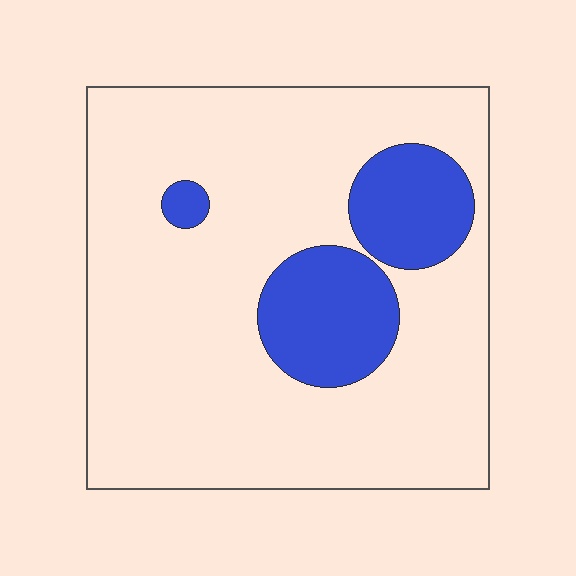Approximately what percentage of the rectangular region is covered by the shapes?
Approximately 20%.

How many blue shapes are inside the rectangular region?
3.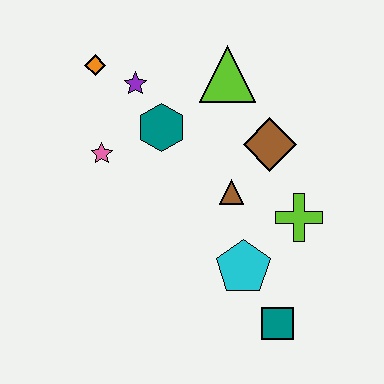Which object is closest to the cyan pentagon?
The teal square is closest to the cyan pentagon.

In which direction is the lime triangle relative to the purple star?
The lime triangle is to the right of the purple star.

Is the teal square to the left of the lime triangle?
No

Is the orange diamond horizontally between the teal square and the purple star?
No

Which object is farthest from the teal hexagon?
The teal square is farthest from the teal hexagon.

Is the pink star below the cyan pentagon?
No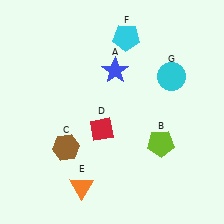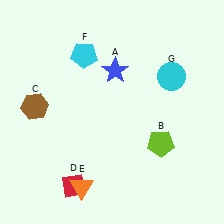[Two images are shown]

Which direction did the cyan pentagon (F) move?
The cyan pentagon (F) moved left.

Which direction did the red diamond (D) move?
The red diamond (D) moved down.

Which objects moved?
The objects that moved are: the brown hexagon (C), the red diamond (D), the cyan pentagon (F).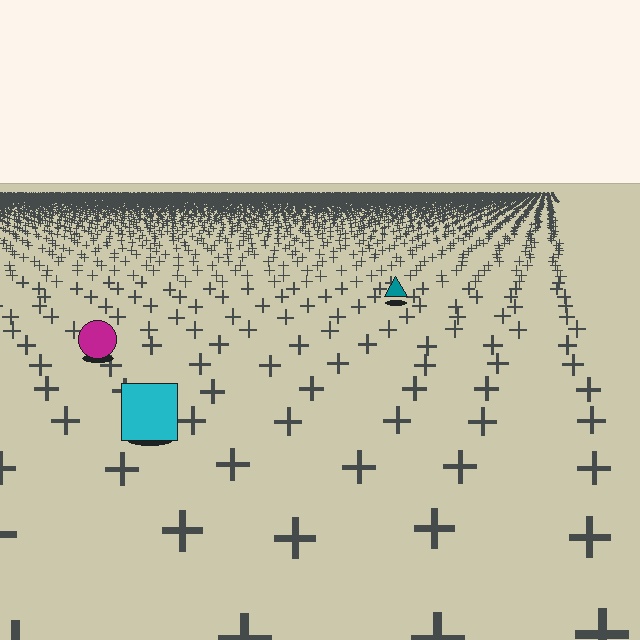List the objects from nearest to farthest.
From nearest to farthest: the cyan square, the magenta circle, the teal triangle.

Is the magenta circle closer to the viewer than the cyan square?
No. The cyan square is closer — you can tell from the texture gradient: the ground texture is coarser near it.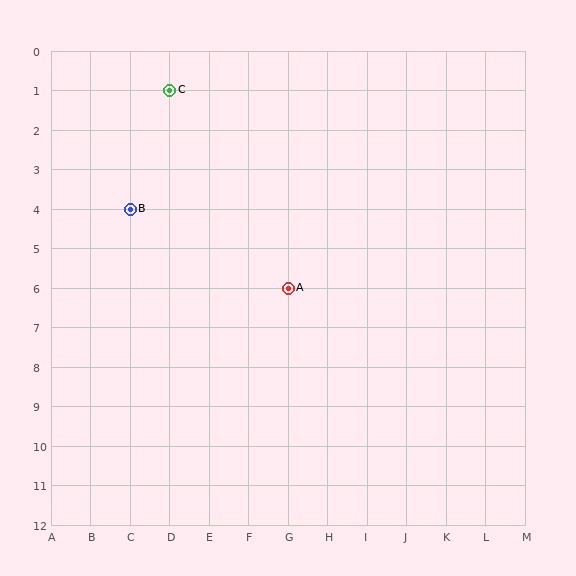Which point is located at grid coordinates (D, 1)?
Point C is at (D, 1).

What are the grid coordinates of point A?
Point A is at grid coordinates (G, 6).